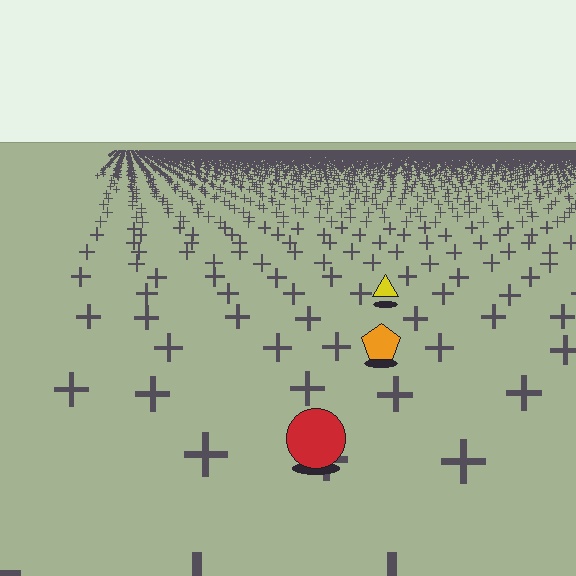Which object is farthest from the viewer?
The yellow triangle is farthest from the viewer. It appears smaller and the ground texture around it is denser.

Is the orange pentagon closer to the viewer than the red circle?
No. The red circle is closer — you can tell from the texture gradient: the ground texture is coarser near it.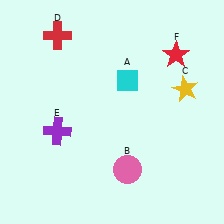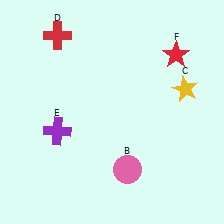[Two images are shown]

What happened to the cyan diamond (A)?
The cyan diamond (A) was removed in Image 2. It was in the top-right area of Image 1.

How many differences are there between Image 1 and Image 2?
There is 1 difference between the two images.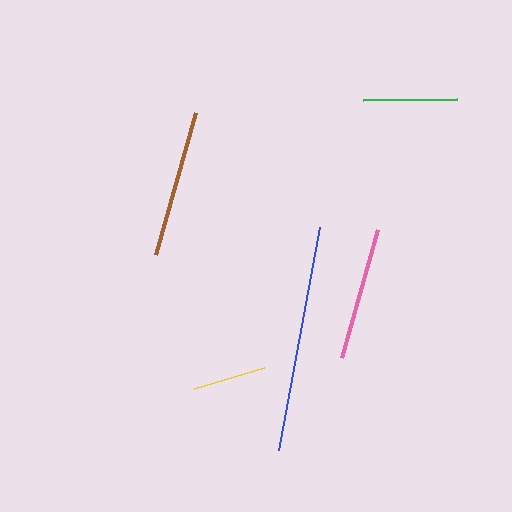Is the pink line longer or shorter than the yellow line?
The pink line is longer than the yellow line.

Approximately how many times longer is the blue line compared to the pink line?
The blue line is approximately 1.7 times the length of the pink line.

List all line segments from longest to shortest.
From longest to shortest: blue, brown, pink, green, yellow.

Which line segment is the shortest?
The yellow line is the shortest at approximately 74 pixels.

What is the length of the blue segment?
The blue segment is approximately 227 pixels long.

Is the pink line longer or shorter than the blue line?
The blue line is longer than the pink line.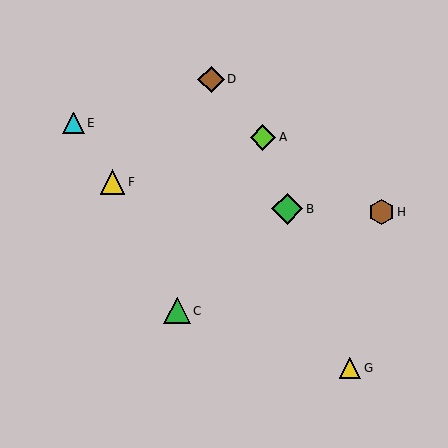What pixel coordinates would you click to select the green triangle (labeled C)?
Click at (177, 311) to select the green triangle C.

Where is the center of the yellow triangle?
The center of the yellow triangle is at (350, 368).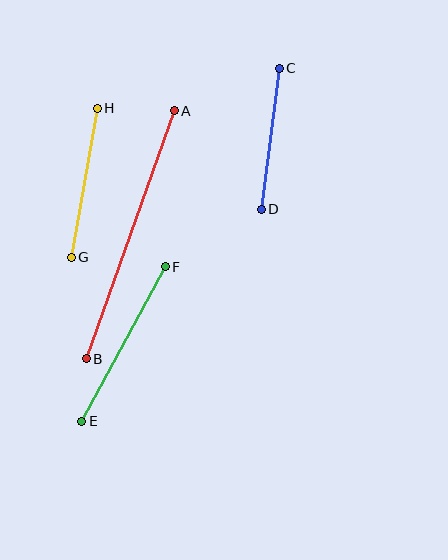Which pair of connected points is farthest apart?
Points A and B are farthest apart.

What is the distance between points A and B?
The distance is approximately 263 pixels.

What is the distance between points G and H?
The distance is approximately 151 pixels.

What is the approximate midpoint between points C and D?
The midpoint is at approximately (270, 139) pixels.